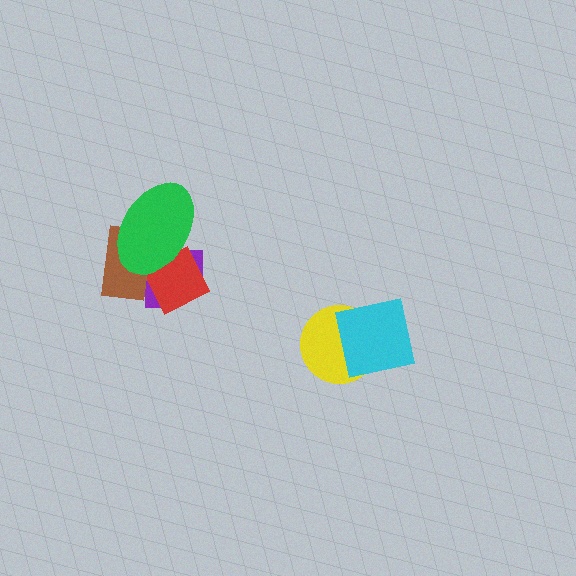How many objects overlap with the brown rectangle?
3 objects overlap with the brown rectangle.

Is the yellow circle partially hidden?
Yes, it is partially covered by another shape.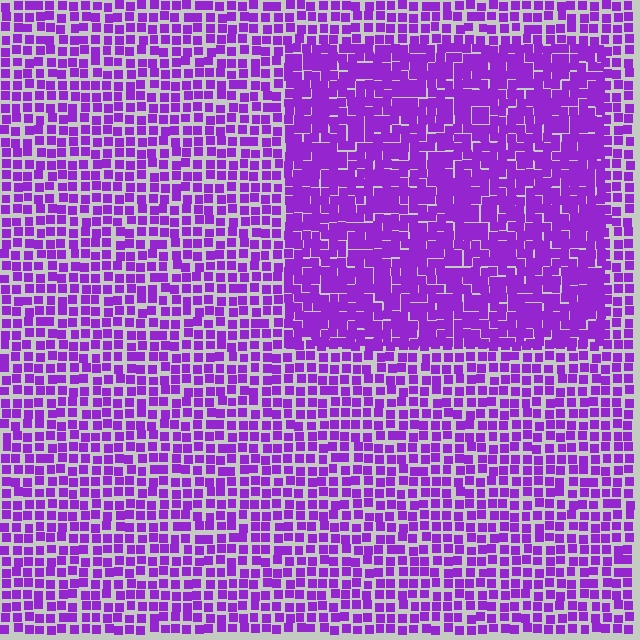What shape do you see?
I see a rectangle.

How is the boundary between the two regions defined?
The boundary is defined by a change in element density (approximately 1.6x ratio). All elements are the same color, size, and shape.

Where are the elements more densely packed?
The elements are more densely packed inside the rectangle boundary.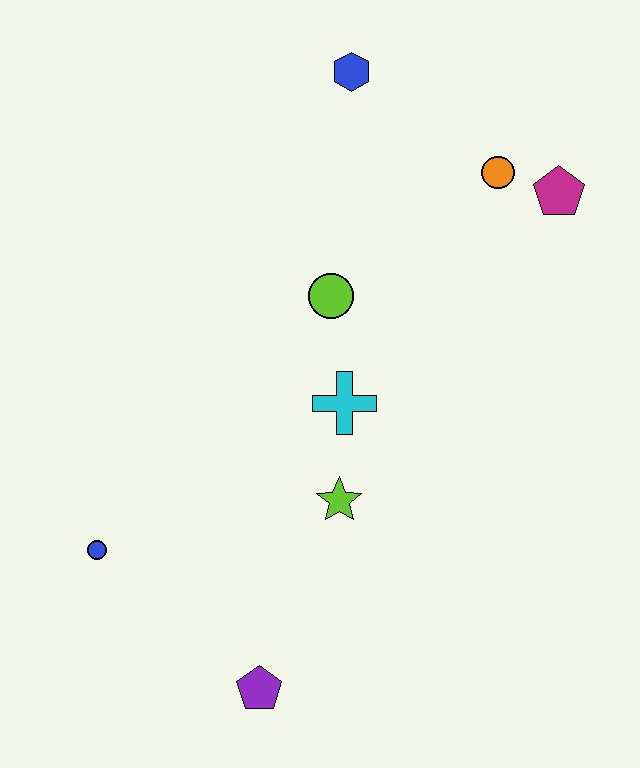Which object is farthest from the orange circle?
The purple pentagon is farthest from the orange circle.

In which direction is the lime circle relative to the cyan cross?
The lime circle is above the cyan cross.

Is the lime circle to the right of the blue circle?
Yes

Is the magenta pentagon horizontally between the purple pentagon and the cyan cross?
No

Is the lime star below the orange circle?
Yes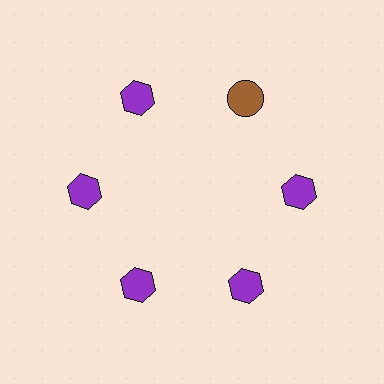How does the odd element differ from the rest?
It differs in both color (brown instead of purple) and shape (circle instead of hexagon).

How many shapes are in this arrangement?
There are 6 shapes arranged in a ring pattern.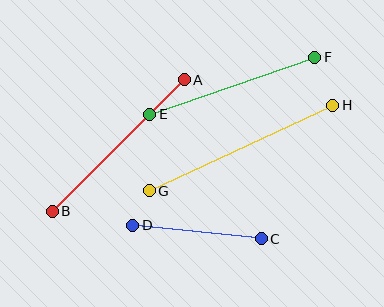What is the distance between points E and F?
The distance is approximately 174 pixels.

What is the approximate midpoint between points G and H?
The midpoint is at approximately (241, 148) pixels.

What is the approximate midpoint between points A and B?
The midpoint is at approximately (118, 146) pixels.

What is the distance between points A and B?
The distance is approximately 186 pixels.